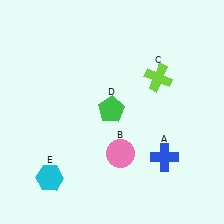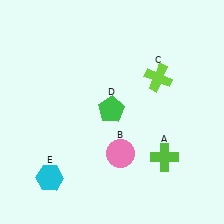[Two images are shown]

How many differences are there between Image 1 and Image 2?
There is 1 difference between the two images.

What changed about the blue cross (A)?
In Image 1, A is blue. In Image 2, it changed to lime.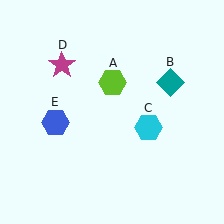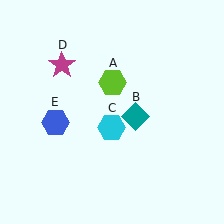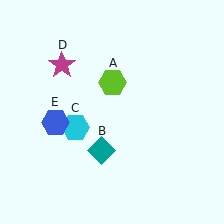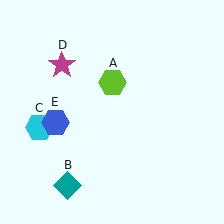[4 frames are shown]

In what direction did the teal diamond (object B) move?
The teal diamond (object B) moved down and to the left.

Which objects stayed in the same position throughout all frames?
Lime hexagon (object A) and magenta star (object D) and blue hexagon (object E) remained stationary.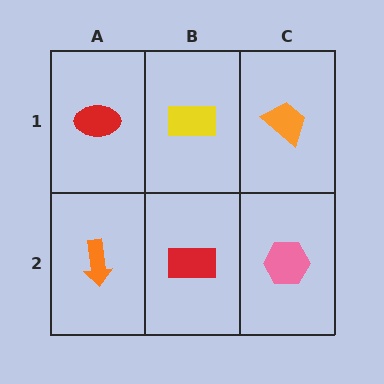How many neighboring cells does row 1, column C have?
2.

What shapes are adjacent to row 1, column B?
A red rectangle (row 2, column B), a red ellipse (row 1, column A), an orange trapezoid (row 1, column C).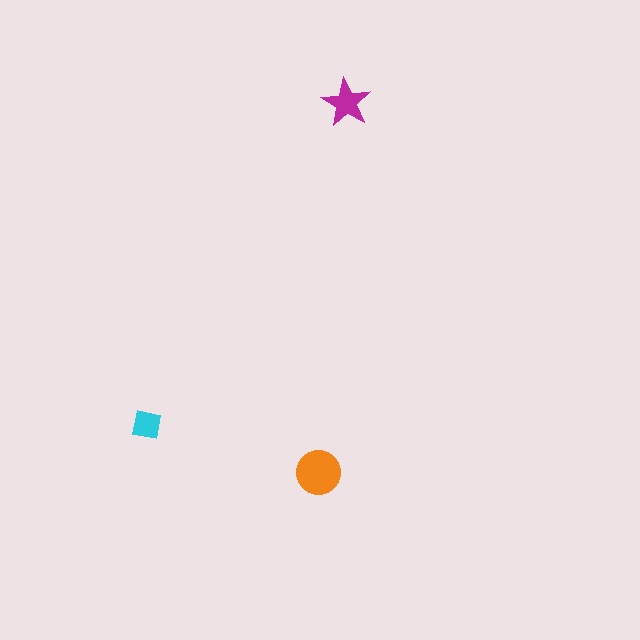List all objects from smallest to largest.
The cyan square, the magenta star, the orange circle.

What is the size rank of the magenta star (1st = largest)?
2nd.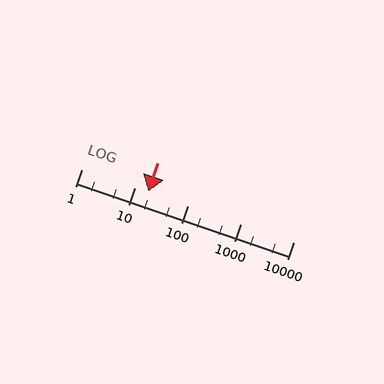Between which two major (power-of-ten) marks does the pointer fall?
The pointer is between 10 and 100.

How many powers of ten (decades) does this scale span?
The scale spans 4 decades, from 1 to 10000.